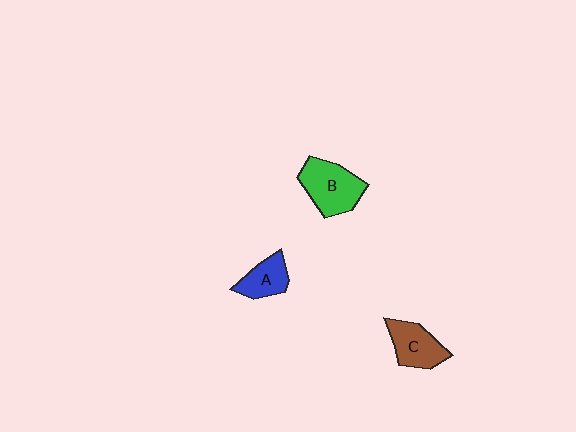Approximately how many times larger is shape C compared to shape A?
Approximately 1.2 times.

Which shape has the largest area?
Shape B (green).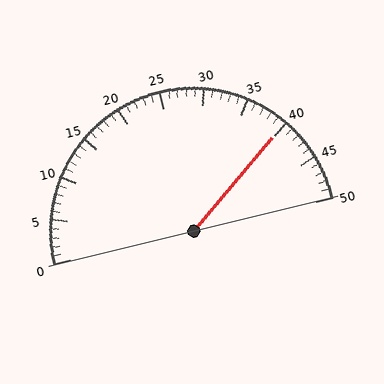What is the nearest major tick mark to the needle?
The nearest major tick mark is 40.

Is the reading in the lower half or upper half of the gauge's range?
The reading is in the upper half of the range (0 to 50).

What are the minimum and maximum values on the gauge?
The gauge ranges from 0 to 50.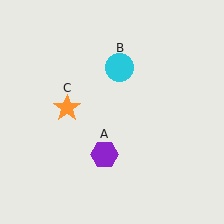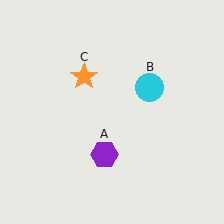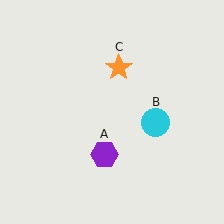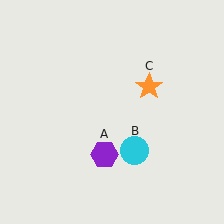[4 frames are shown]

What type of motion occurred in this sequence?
The cyan circle (object B), orange star (object C) rotated clockwise around the center of the scene.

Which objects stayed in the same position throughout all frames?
Purple hexagon (object A) remained stationary.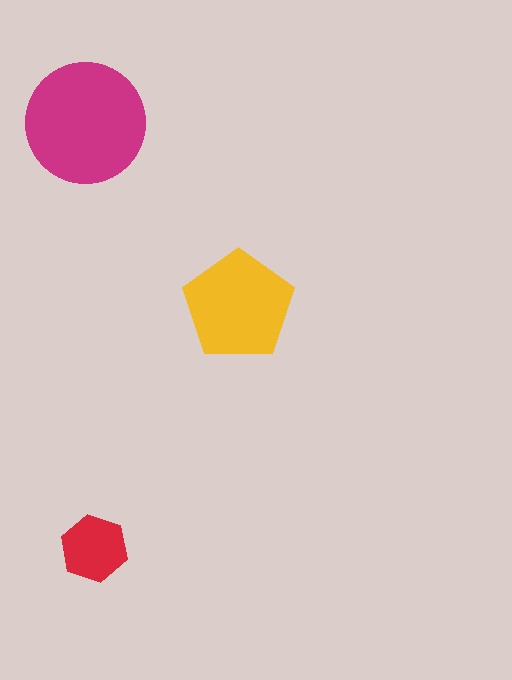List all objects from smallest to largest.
The red hexagon, the yellow pentagon, the magenta circle.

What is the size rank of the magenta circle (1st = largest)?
1st.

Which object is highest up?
The magenta circle is topmost.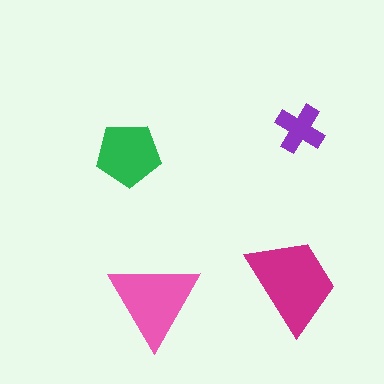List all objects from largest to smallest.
The magenta trapezoid, the pink triangle, the green pentagon, the purple cross.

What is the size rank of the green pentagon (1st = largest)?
3rd.